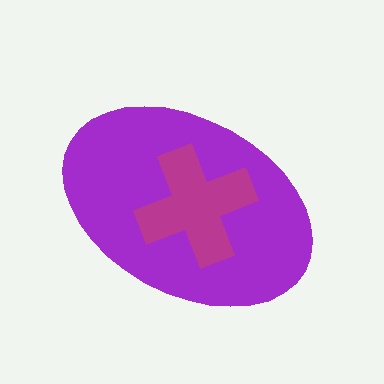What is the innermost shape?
The magenta cross.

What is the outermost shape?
The purple ellipse.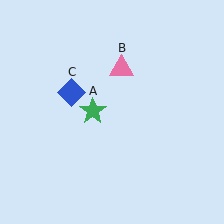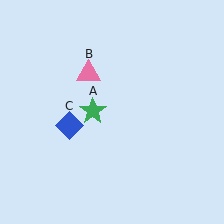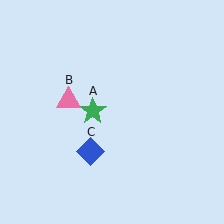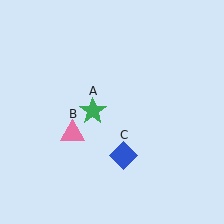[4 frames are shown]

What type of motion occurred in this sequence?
The pink triangle (object B), blue diamond (object C) rotated counterclockwise around the center of the scene.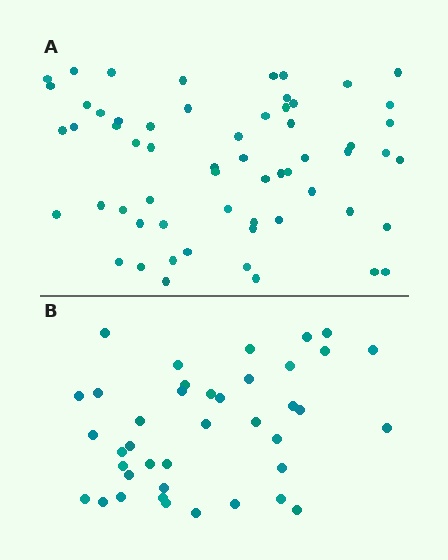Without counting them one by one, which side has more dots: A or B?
Region A (the top region) has more dots.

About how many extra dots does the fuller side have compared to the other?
Region A has approximately 20 more dots than region B.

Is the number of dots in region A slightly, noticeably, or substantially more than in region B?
Region A has substantially more. The ratio is roughly 1.5 to 1.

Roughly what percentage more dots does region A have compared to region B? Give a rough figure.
About 50% more.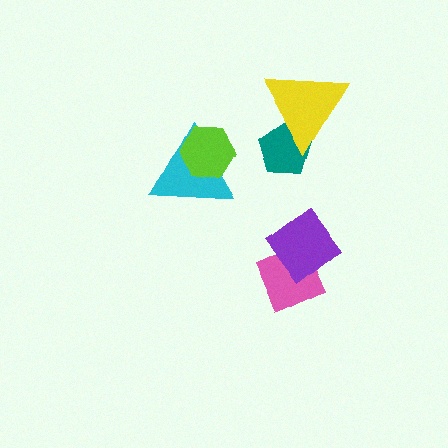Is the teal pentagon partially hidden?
Yes, it is partially covered by another shape.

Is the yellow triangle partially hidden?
No, no other shape covers it.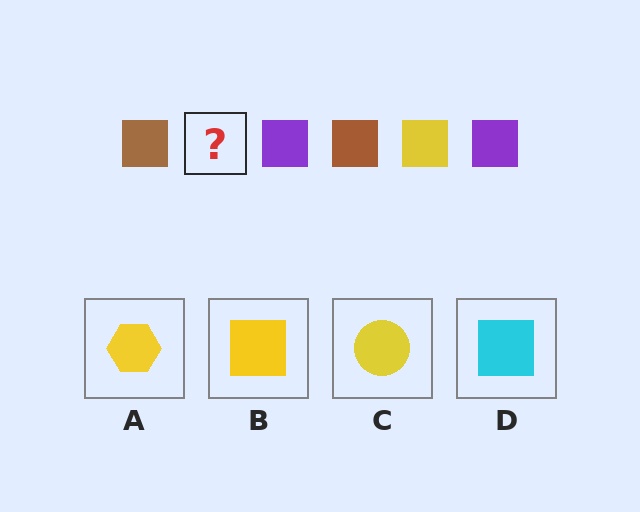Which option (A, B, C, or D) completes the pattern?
B.